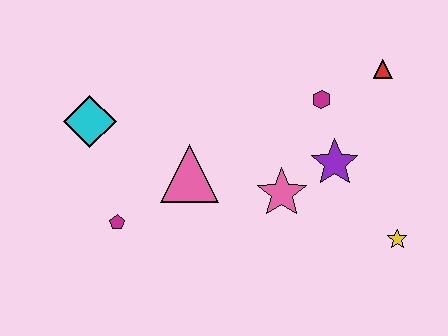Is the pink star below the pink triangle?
Yes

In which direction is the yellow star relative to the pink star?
The yellow star is to the right of the pink star.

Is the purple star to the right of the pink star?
Yes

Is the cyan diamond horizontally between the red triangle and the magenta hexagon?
No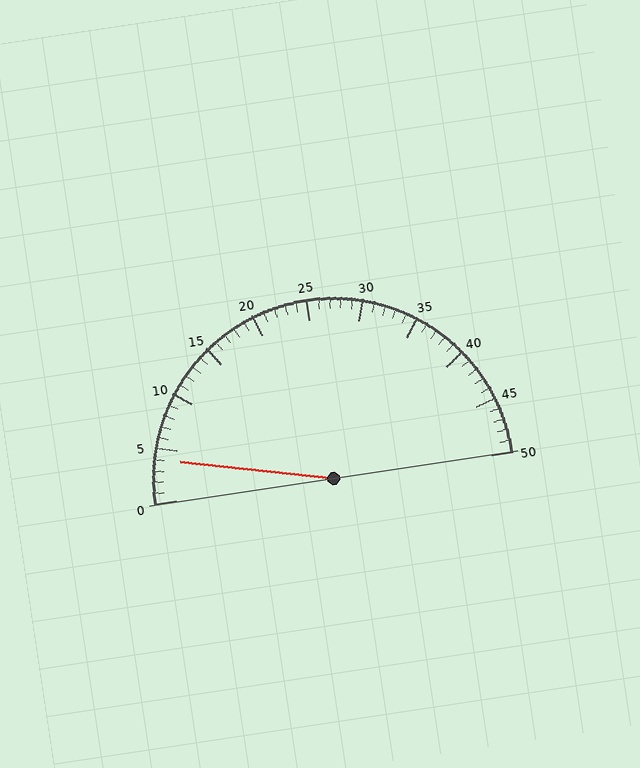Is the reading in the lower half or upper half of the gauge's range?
The reading is in the lower half of the range (0 to 50).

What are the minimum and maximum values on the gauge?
The gauge ranges from 0 to 50.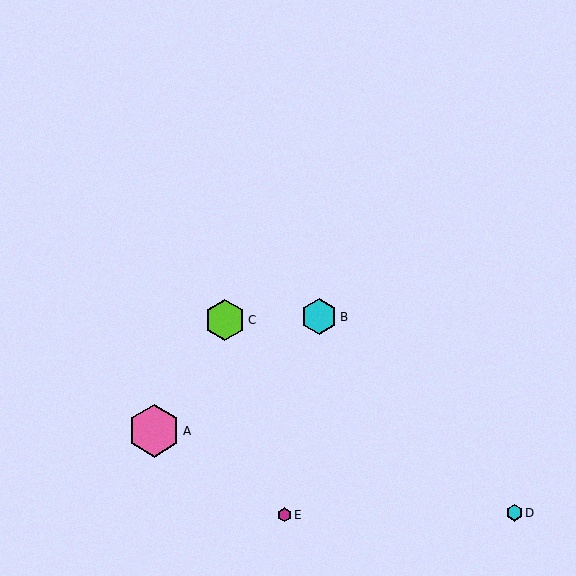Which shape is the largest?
The pink hexagon (labeled A) is the largest.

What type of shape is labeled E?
Shape E is a magenta hexagon.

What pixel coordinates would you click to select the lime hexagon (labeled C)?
Click at (225, 320) to select the lime hexagon C.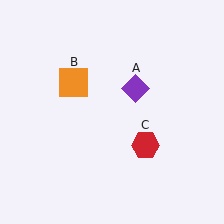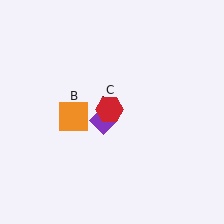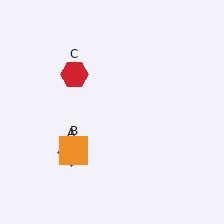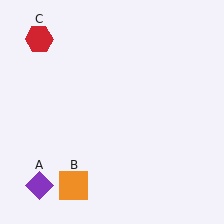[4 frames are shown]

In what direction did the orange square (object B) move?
The orange square (object B) moved down.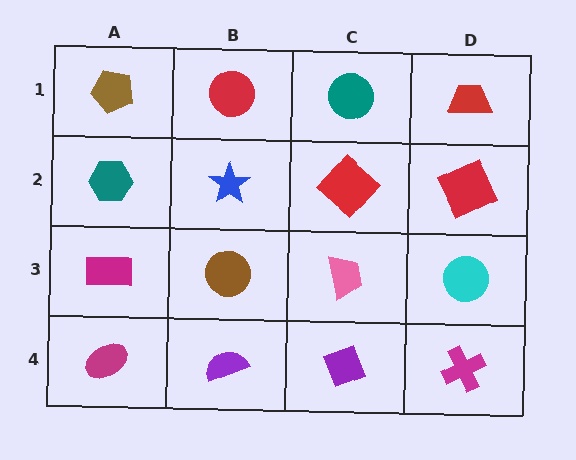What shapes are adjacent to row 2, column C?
A teal circle (row 1, column C), a pink trapezoid (row 3, column C), a blue star (row 2, column B), a red square (row 2, column D).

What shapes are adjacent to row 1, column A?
A teal hexagon (row 2, column A), a red circle (row 1, column B).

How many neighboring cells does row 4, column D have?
2.